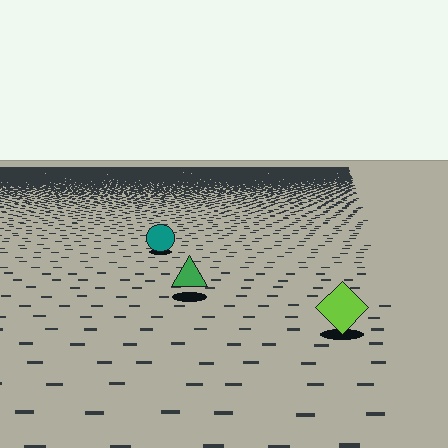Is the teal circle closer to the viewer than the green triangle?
No. The green triangle is closer — you can tell from the texture gradient: the ground texture is coarser near it.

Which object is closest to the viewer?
The lime diamond is closest. The texture marks near it are larger and more spread out.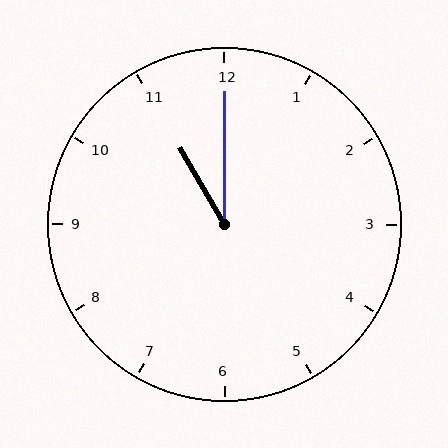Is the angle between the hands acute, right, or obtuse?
It is acute.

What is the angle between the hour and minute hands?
Approximately 30 degrees.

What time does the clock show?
11:00.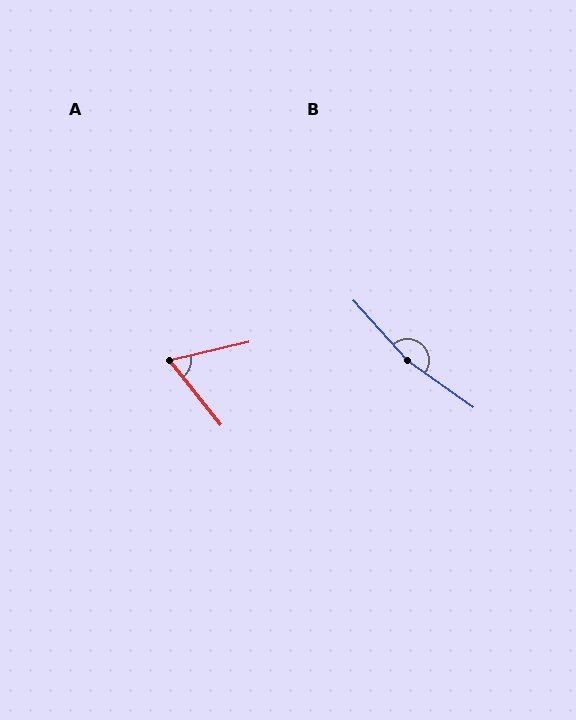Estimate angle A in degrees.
Approximately 64 degrees.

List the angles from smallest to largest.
A (64°), B (167°).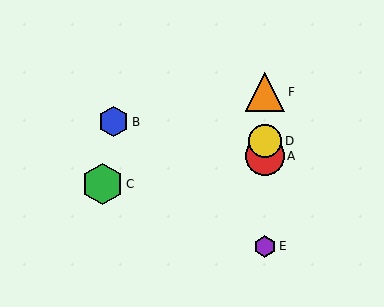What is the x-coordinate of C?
Object C is at x≈103.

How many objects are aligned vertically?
4 objects (A, D, E, F) are aligned vertically.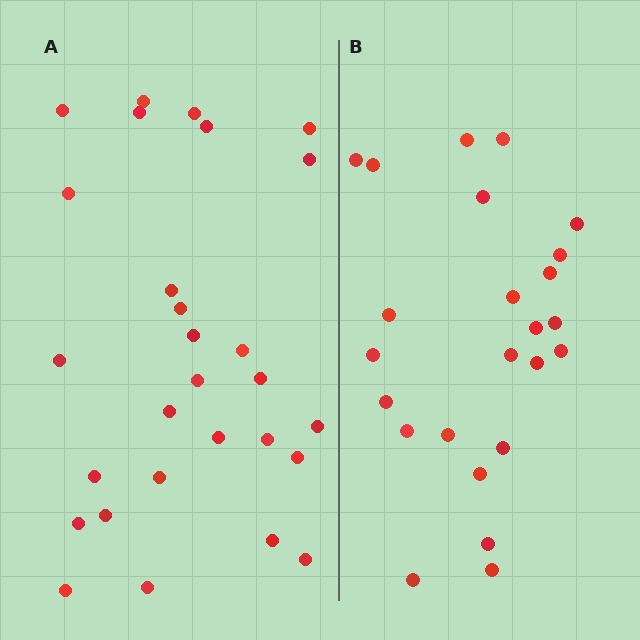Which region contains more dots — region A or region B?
Region A (the left region) has more dots.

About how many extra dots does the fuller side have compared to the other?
Region A has about 4 more dots than region B.